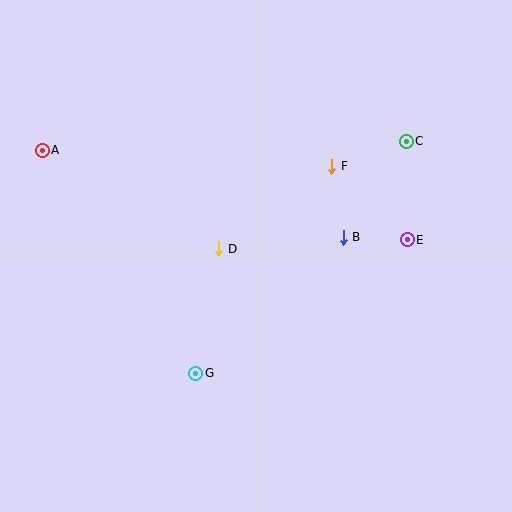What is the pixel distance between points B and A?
The distance between B and A is 314 pixels.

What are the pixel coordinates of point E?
Point E is at (407, 240).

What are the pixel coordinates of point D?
Point D is at (219, 249).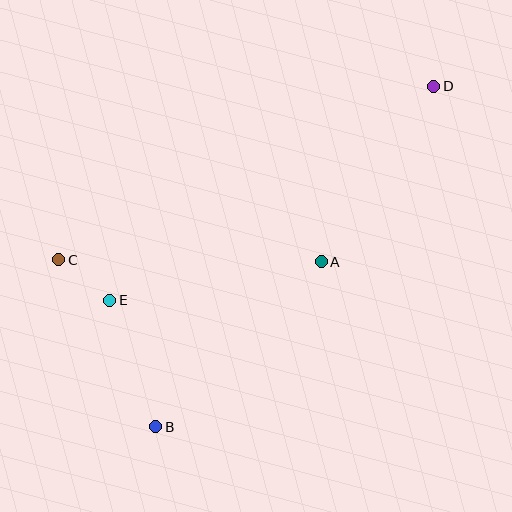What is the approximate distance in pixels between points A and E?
The distance between A and E is approximately 215 pixels.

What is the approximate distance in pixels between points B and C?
The distance between B and C is approximately 194 pixels.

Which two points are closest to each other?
Points C and E are closest to each other.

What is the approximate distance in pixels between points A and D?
The distance between A and D is approximately 209 pixels.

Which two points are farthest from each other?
Points B and D are farthest from each other.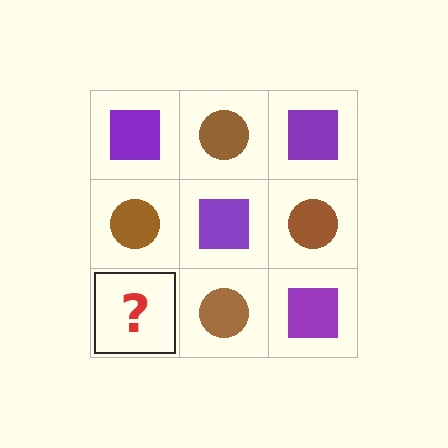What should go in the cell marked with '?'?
The missing cell should contain a purple square.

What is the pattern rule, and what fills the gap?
The rule is that it alternates purple square and brown circle in a checkerboard pattern. The gap should be filled with a purple square.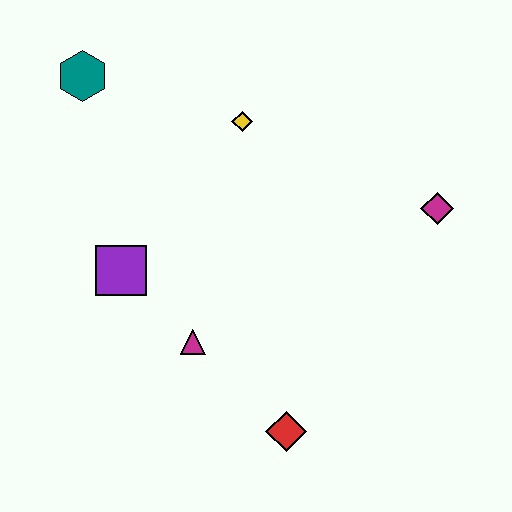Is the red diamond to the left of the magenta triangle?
No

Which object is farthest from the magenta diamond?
The teal hexagon is farthest from the magenta diamond.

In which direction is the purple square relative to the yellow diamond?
The purple square is below the yellow diamond.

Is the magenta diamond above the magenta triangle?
Yes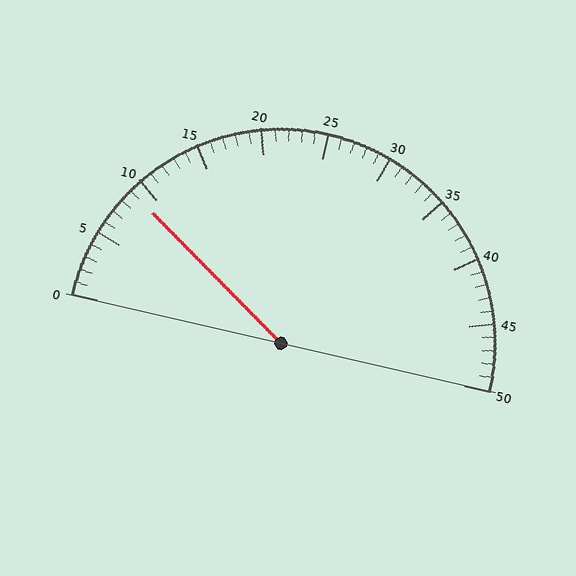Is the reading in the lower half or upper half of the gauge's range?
The reading is in the lower half of the range (0 to 50).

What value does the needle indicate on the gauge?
The needle indicates approximately 9.